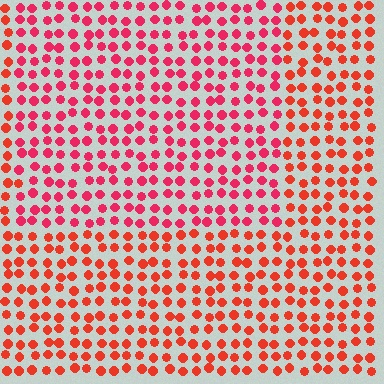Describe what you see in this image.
The image is filled with small red elements in a uniform arrangement. A rectangle-shaped region is visible where the elements are tinted to a slightly different hue, forming a subtle color boundary.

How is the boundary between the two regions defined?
The boundary is defined purely by a slight shift in hue (about 23 degrees). Spacing, size, and orientation are identical on both sides.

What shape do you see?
I see a rectangle.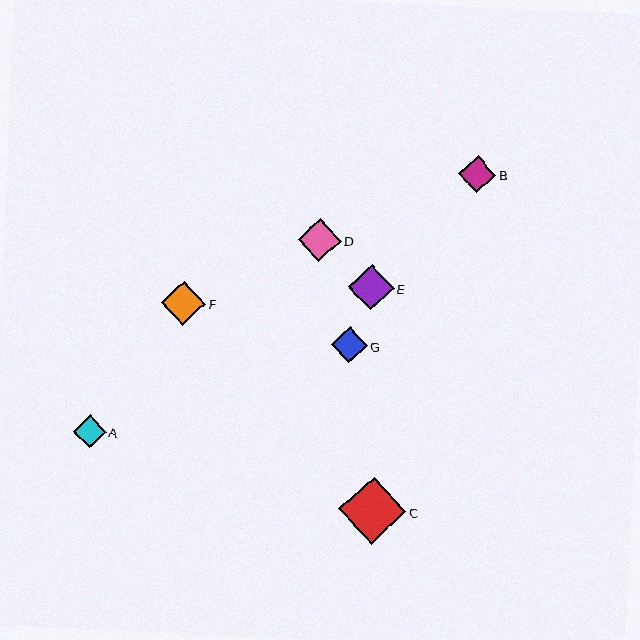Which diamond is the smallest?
Diamond A is the smallest with a size of approximately 32 pixels.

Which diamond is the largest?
Diamond C is the largest with a size of approximately 67 pixels.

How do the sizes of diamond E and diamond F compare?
Diamond E and diamond F are approximately the same size.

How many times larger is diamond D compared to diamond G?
Diamond D is approximately 1.2 times the size of diamond G.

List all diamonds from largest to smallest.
From largest to smallest: C, E, F, D, B, G, A.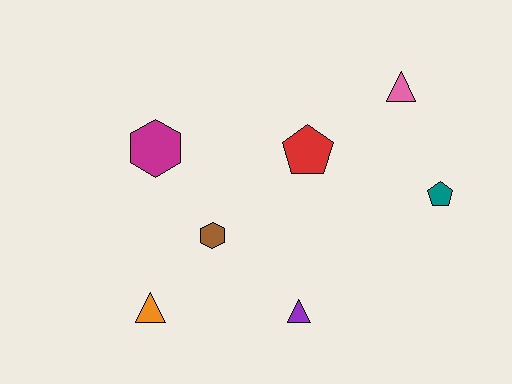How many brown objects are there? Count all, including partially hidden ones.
There is 1 brown object.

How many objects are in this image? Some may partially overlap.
There are 7 objects.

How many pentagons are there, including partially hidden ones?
There are 2 pentagons.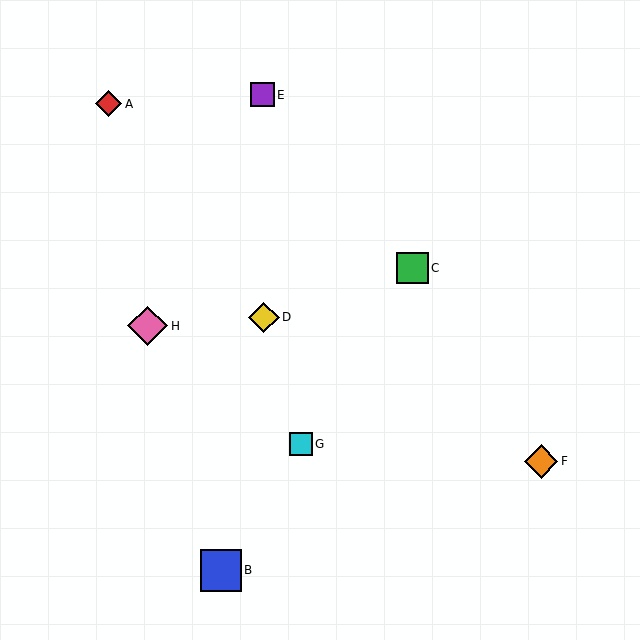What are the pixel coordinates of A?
Object A is at (109, 104).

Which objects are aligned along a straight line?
Objects B, C, G are aligned along a straight line.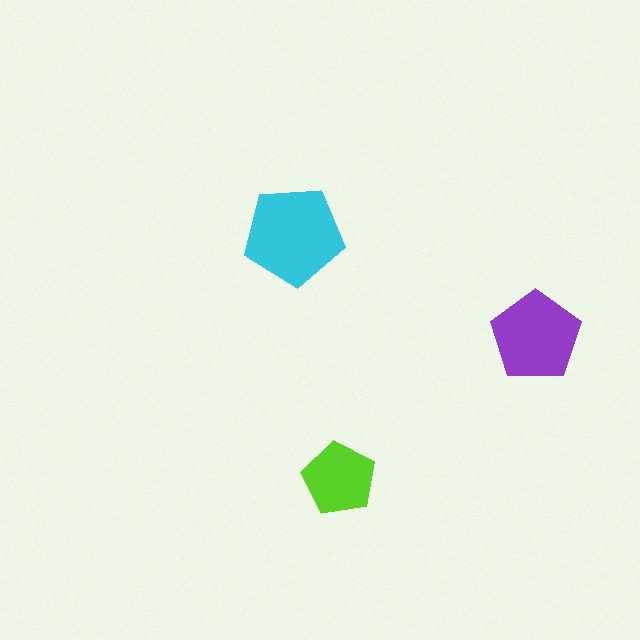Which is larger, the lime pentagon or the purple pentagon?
The purple one.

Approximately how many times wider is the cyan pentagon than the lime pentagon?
About 1.5 times wider.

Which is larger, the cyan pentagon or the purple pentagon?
The cyan one.